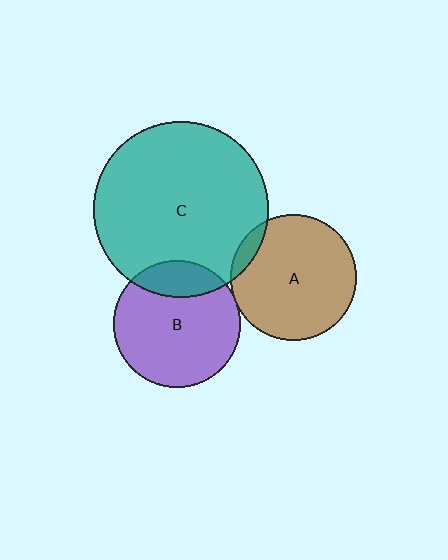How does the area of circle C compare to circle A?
Approximately 1.9 times.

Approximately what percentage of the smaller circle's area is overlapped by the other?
Approximately 5%.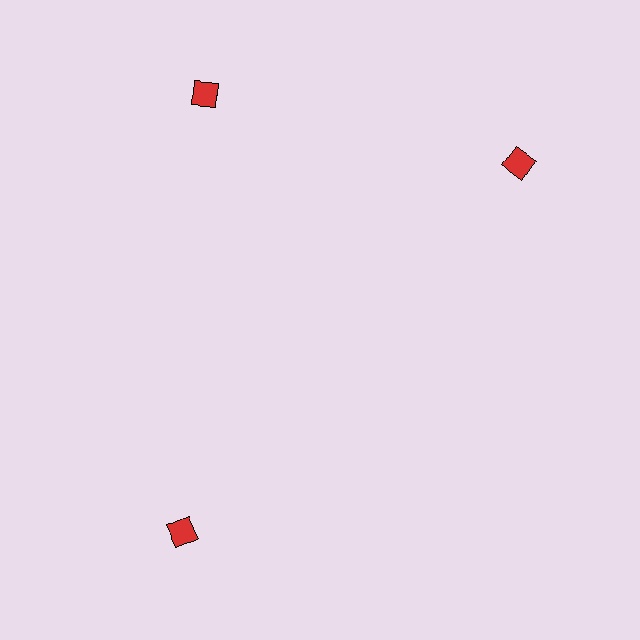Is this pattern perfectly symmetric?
No. The 3 red diamonds are arranged in a ring, but one element near the 3 o'clock position is rotated out of alignment along the ring, breaking the 3-fold rotational symmetry.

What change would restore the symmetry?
The symmetry would be restored by rotating it back into even spacing with its neighbors so that all 3 diamonds sit at equal angles and equal distance from the center.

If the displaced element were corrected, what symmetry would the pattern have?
It would have 3-fold rotational symmetry — the pattern would map onto itself every 120 degrees.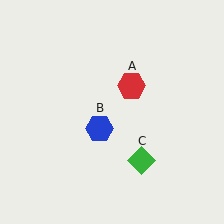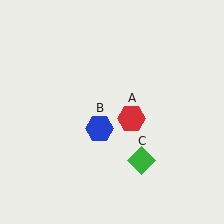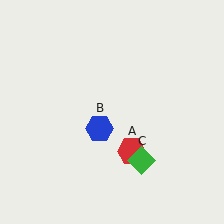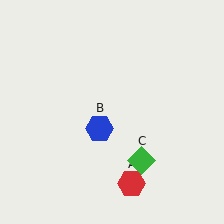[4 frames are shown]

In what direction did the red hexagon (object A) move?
The red hexagon (object A) moved down.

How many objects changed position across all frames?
1 object changed position: red hexagon (object A).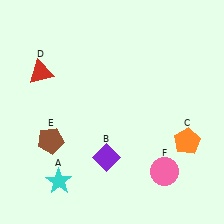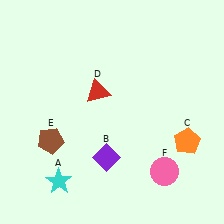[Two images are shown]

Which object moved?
The red triangle (D) moved right.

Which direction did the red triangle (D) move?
The red triangle (D) moved right.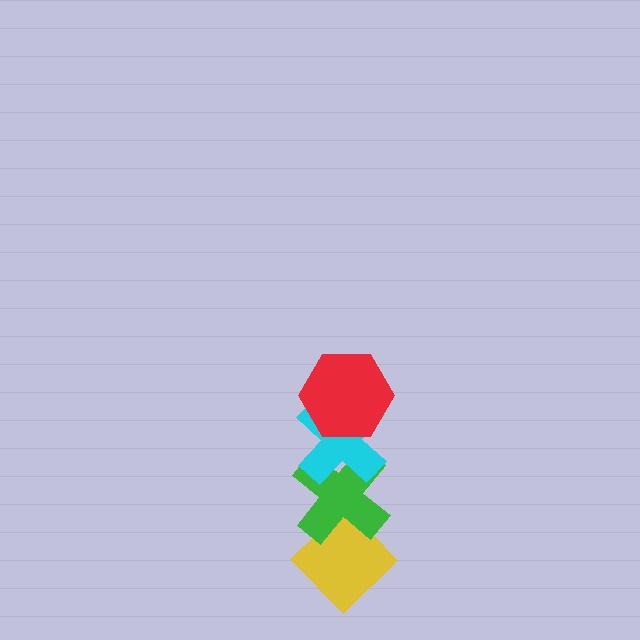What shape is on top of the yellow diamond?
The green cross is on top of the yellow diamond.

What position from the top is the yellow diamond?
The yellow diamond is 4th from the top.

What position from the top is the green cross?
The green cross is 3rd from the top.